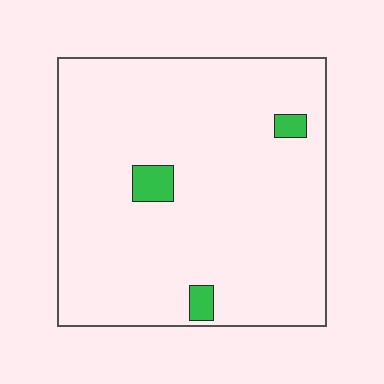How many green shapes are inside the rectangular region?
3.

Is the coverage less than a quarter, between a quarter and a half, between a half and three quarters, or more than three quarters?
Less than a quarter.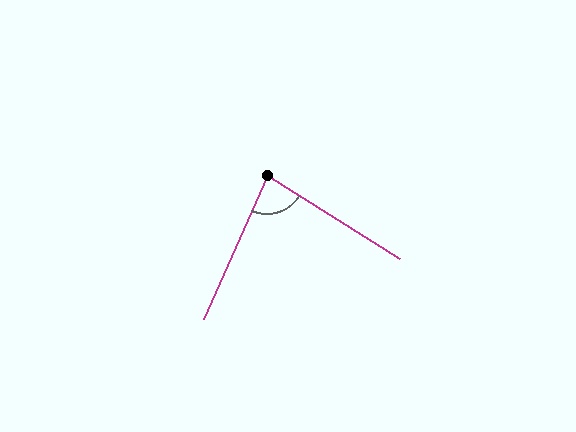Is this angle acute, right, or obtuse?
It is acute.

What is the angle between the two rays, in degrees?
Approximately 82 degrees.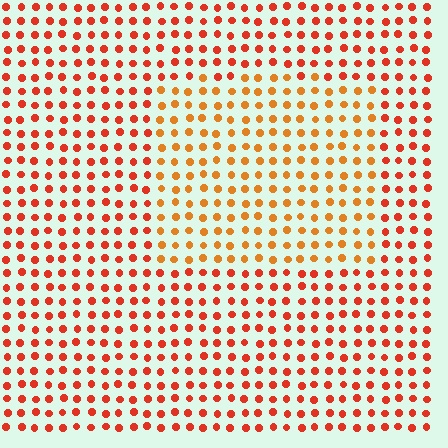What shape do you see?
I see a rectangle.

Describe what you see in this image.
The image is filled with small red elements in a uniform arrangement. A rectangle-shaped region is visible where the elements are tinted to a slightly different hue, forming a subtle color boundary.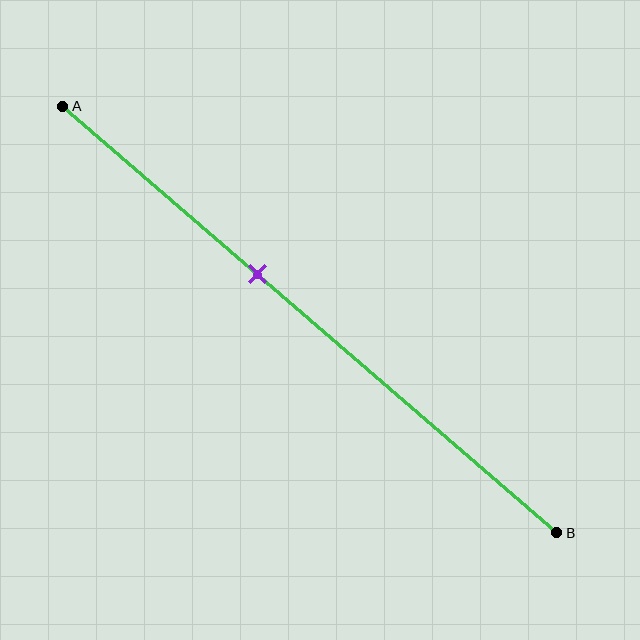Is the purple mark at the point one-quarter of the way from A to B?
No, the mark is at about 40% from A, not at the 25% one-quarter point.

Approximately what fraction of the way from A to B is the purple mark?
The purple mark is approximately 40% of the way from A to B.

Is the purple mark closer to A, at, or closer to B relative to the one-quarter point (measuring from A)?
The purple mark is closer to point B than the one-quarter point of segment AB.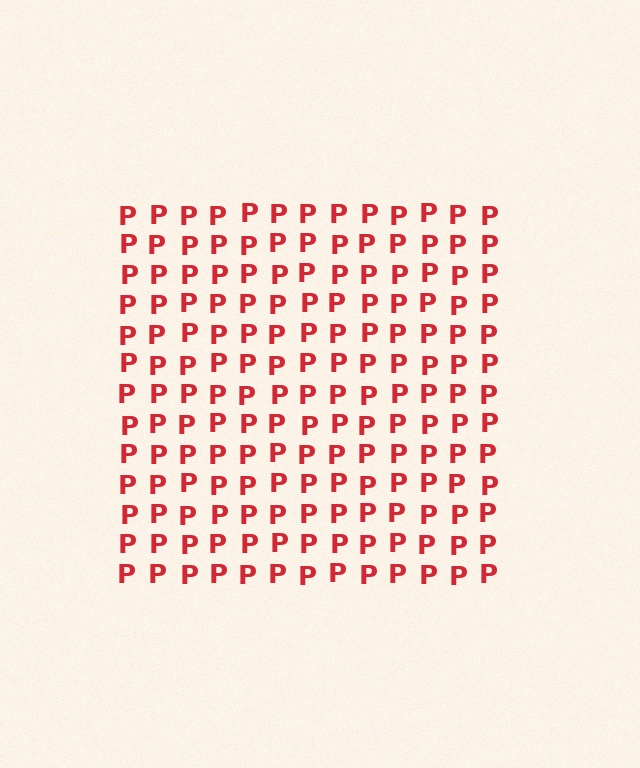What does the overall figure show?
The overall figure shows a square.